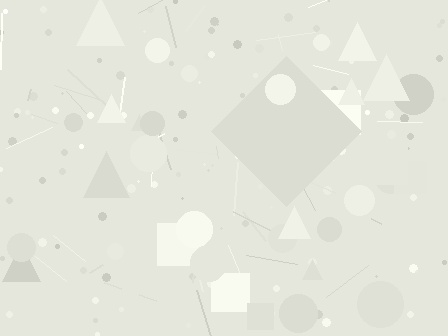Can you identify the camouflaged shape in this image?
The camouflaged shape is a diamond.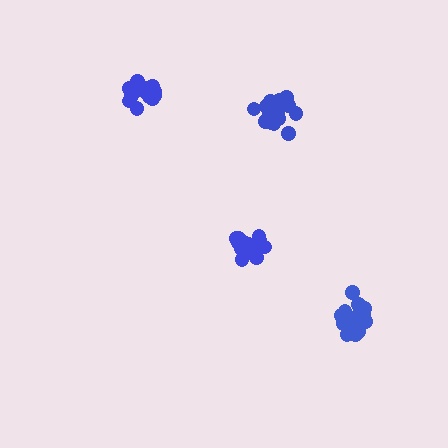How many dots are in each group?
Group 1: 19 dots, Group 2: 19 dots, Group 3: 16 dots, Group 4: 16 dots (70 total).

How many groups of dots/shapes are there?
There are 4 groups.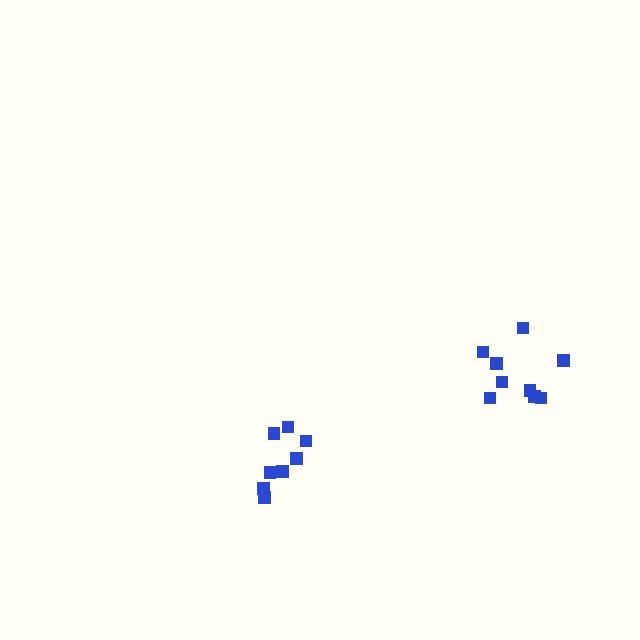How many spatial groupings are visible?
There are 2 spatial groupings.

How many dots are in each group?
Group 1: 9 dots, Group 2: 8 dots (17 total).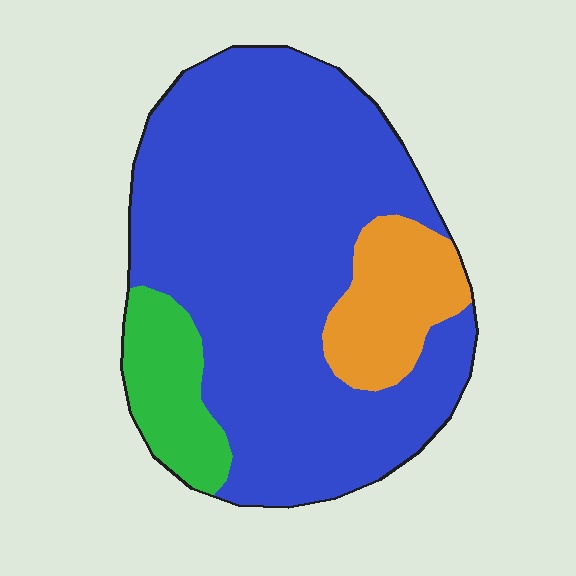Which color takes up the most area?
Blue, at roughly 75%.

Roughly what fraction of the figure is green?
Green takes up about one tenth (1/10) of the figure.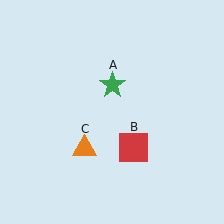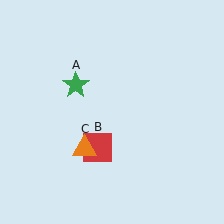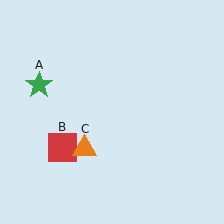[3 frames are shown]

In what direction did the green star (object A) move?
The green star (object A) moved left.